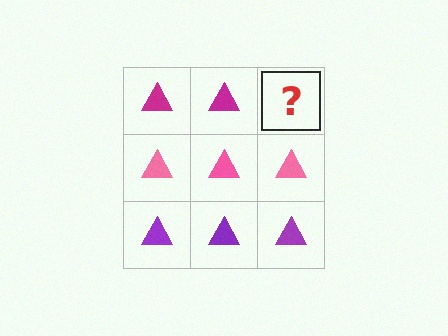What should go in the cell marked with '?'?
The missing cell should contain a magenta triangle.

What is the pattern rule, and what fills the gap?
The rule is that each row has a consistent color. The gap should be filled with a magenta triangle.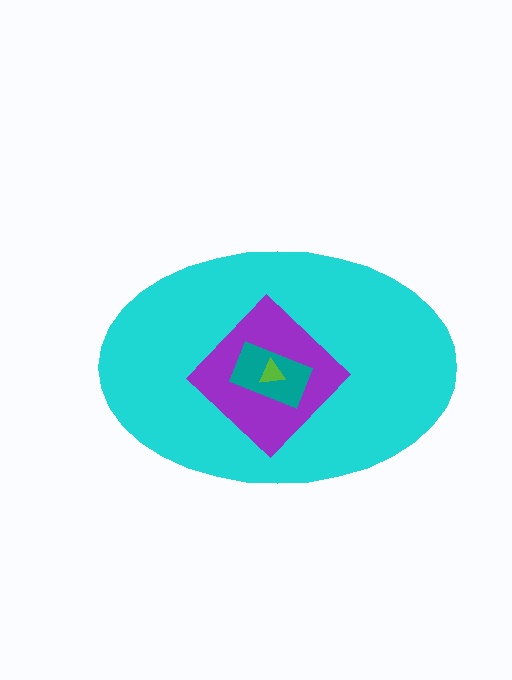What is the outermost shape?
The cyan ellipse.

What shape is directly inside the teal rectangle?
The lime triangle.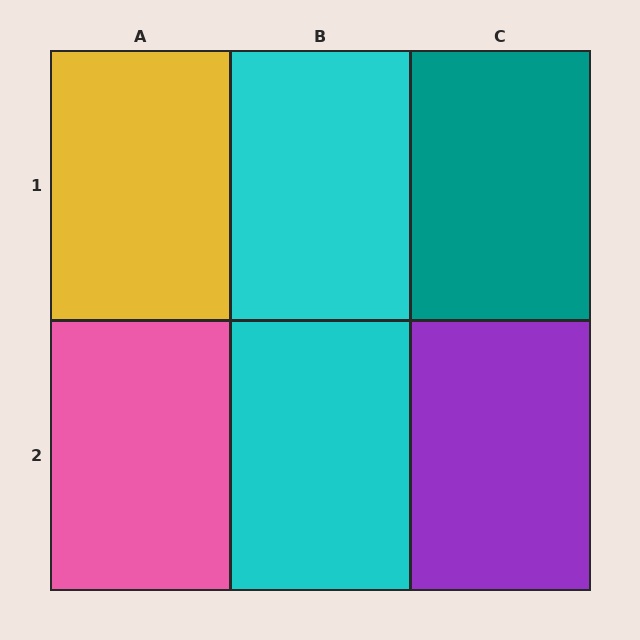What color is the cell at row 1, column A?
Yellow.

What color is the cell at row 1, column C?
Teal.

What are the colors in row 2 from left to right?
Pink, cyan, purple.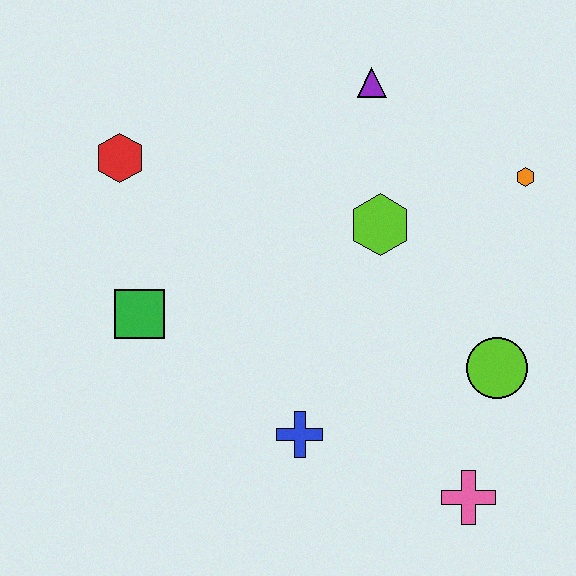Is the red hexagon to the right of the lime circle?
No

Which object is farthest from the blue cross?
The purple triangle is farthest from the blue cross.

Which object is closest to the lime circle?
The pink cross is closest to the lime circle.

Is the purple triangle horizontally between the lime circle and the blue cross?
Yes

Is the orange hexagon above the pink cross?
Yes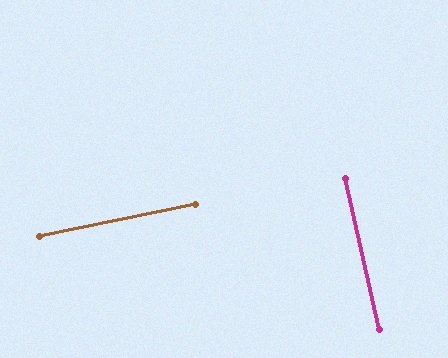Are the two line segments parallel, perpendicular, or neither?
Perpendicular — they meet at approximately 89°.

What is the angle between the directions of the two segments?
Approximately 89 degrees.